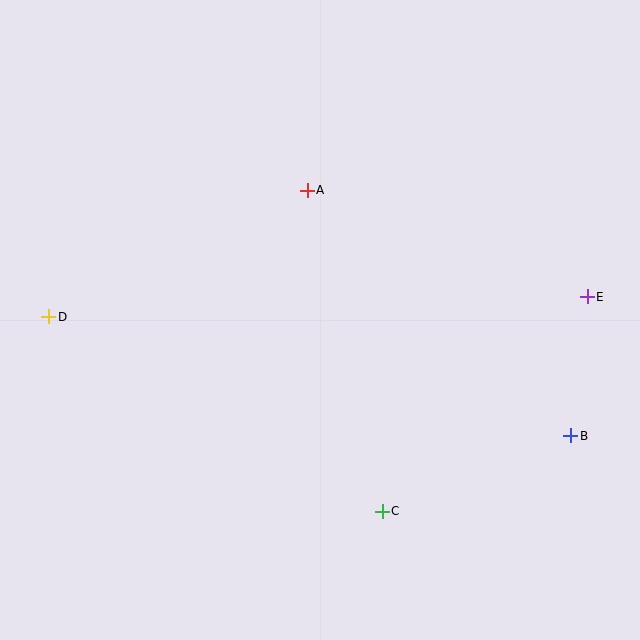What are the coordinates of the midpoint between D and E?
The midpoint between D and E is at (318, 307).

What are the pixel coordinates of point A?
Point A is at (307, 190).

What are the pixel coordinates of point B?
Point B is at (571, 436).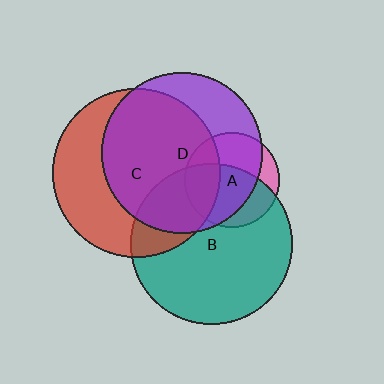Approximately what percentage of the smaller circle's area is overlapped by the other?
Approximately 75%.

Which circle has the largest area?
Circle C (red).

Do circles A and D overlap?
Yes.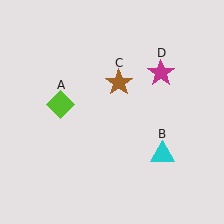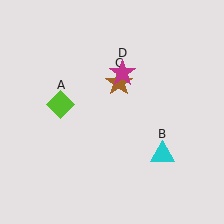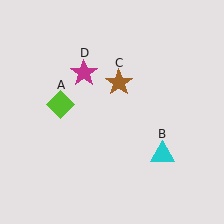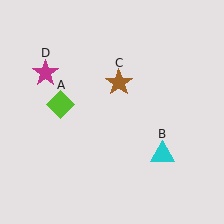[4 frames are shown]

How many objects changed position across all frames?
1 object changed position: magenta star (object D).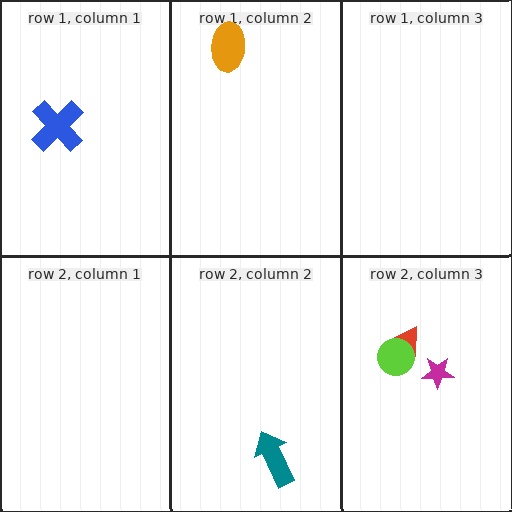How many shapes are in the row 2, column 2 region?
1.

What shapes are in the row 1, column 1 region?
The blue cross.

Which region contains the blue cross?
The row 1, column 1 region.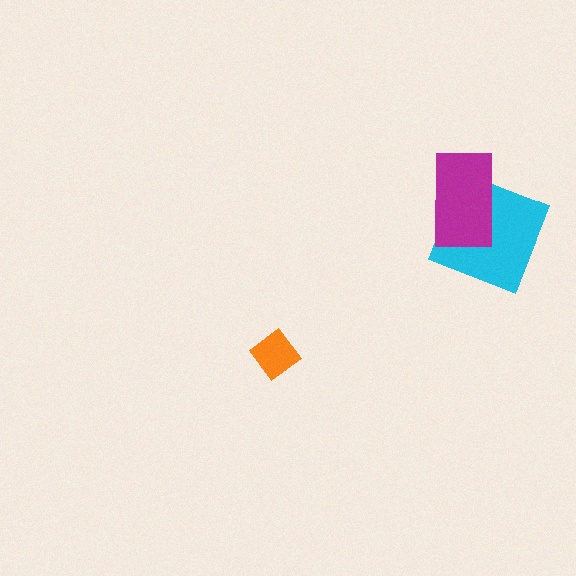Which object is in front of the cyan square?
The magenta rectangle is in front of the cyan square.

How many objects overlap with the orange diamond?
0 objects overlap with the orange diamond.